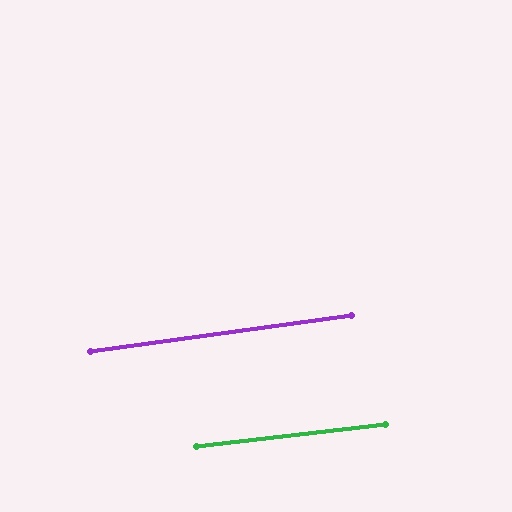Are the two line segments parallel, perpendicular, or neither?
Parallel — their directions differ by only 1.1°.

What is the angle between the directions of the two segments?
Approximately 1 degree.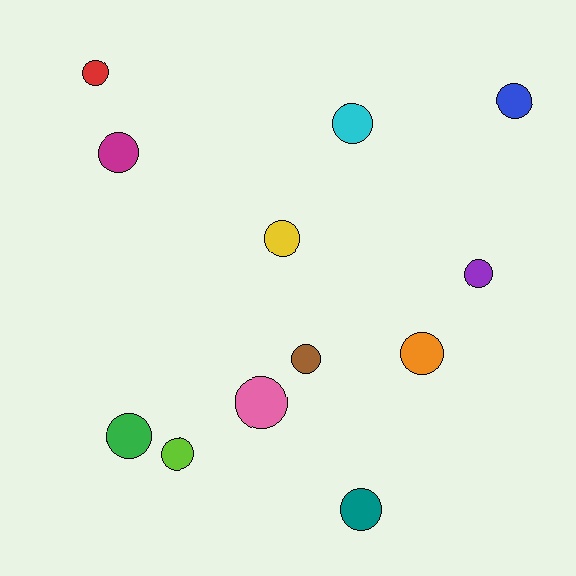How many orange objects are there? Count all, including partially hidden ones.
There is 1 orange object.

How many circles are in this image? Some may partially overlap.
There are 12 circles.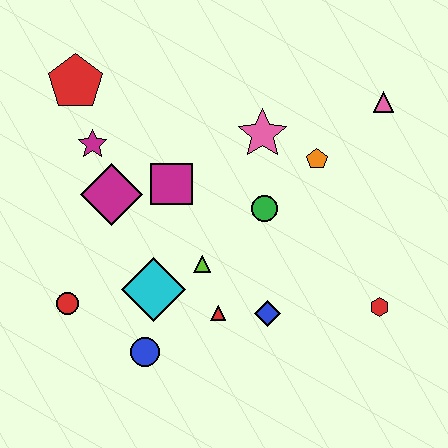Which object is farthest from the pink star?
The red circle is farthest from the pink star.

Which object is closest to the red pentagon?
The magenta star is closest to the red pentagon.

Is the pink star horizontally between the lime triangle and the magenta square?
No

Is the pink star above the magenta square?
Yes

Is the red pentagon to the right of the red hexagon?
No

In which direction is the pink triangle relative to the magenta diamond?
The pink triangle is to the right of the magenta diamond.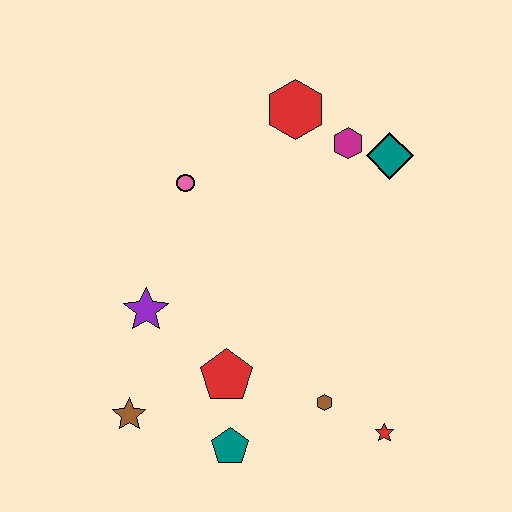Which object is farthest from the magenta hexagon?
The brown star is farthest from the magenta hexagon.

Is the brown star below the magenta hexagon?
Yes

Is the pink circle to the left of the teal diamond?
Yes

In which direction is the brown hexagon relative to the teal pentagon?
The brown hexagon is to the right of the teal pentagon.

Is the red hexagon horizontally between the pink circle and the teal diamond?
Yes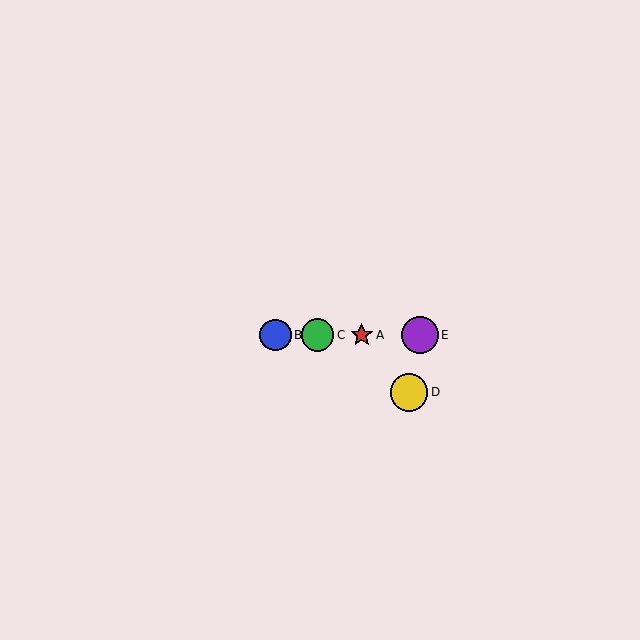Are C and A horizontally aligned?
Yes, both are at y≈335.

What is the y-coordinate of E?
Object E is at y≈335.